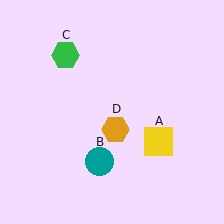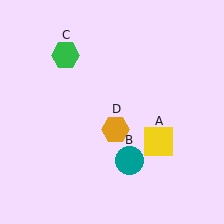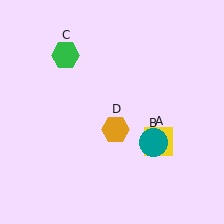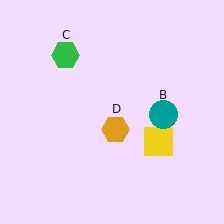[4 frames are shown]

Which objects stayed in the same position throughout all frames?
Yellow square (object A) and green hexagon (object C) and orange hexagon (object D) remained stationary.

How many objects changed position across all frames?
1 object changed position: teal circle (object B).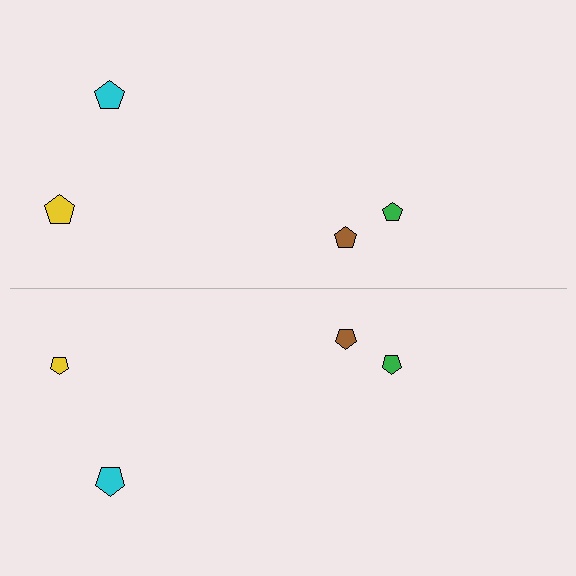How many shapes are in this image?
There are 8 shapes in this image.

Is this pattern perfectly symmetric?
No, the pattern is not perfectly symmetric. The yellow pentagon on the bottom side has a different size than its mirror counterpart.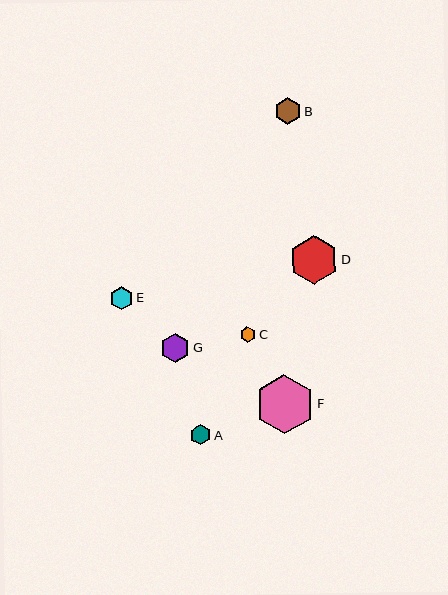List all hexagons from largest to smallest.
From largest to smallest: F, D, G, B, E, A, C.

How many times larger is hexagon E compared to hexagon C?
Hexagon E is approximately 1.5 times the size of hexagon C.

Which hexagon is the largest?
Hexagon F is the largest with a size of approximately 59 pixels.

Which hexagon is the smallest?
Hexagon C is the smallest with a size of approximately 16 pixels.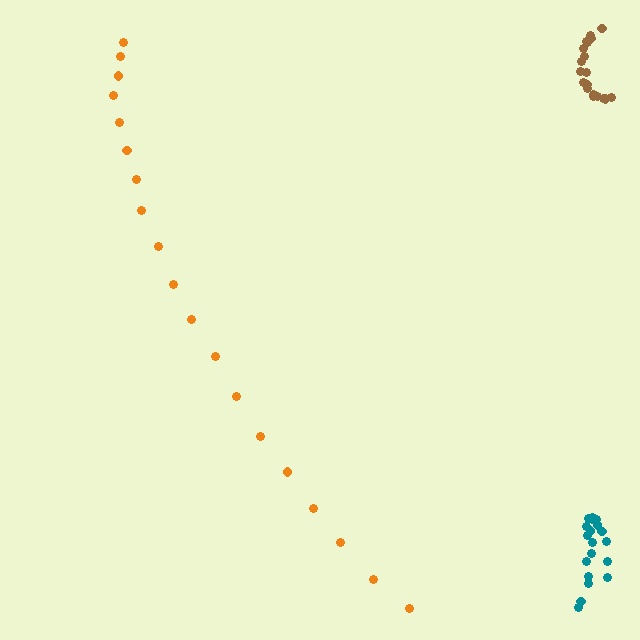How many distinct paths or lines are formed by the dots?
There are 3 distinct paths.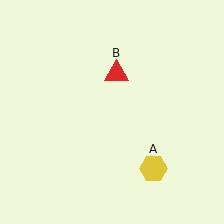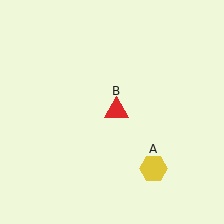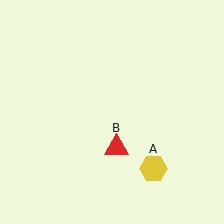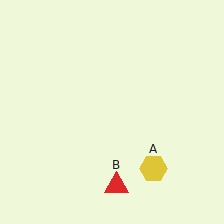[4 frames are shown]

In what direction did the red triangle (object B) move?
The red triangle (object B) moved down.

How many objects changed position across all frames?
1 object changed position: red triangle (object B).